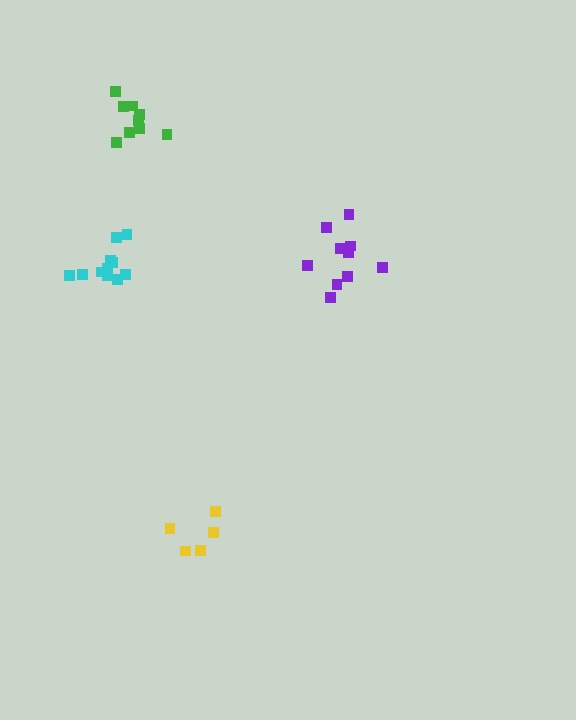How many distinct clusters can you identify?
There are 4 distinct clusters.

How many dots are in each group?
Group 1: 10 dots, Group 2: 5 dots, Group 3: 9 dots, Group 4: 11 dots (35 total).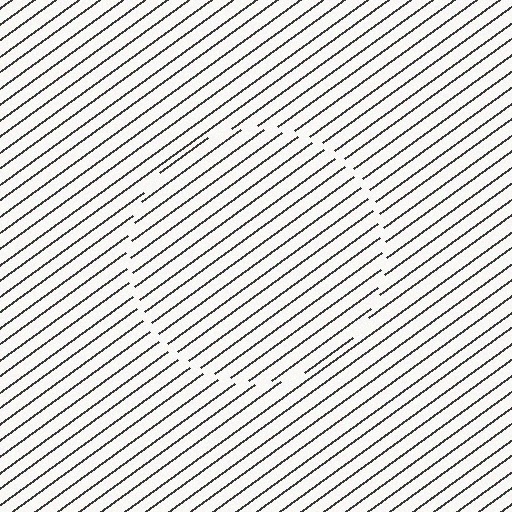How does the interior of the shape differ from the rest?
The interior of the shape contains the same grating, shifted by half a period — the contour is defined by the phase discontinuity where line-ends from the inner and outer gratings abut.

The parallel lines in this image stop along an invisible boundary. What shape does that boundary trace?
An illusory circle. The interior of the shape contains the same grating, shifted by half a period — the contour is defined by the phase discontinuity where line-ends from the inner and outer gratings abut.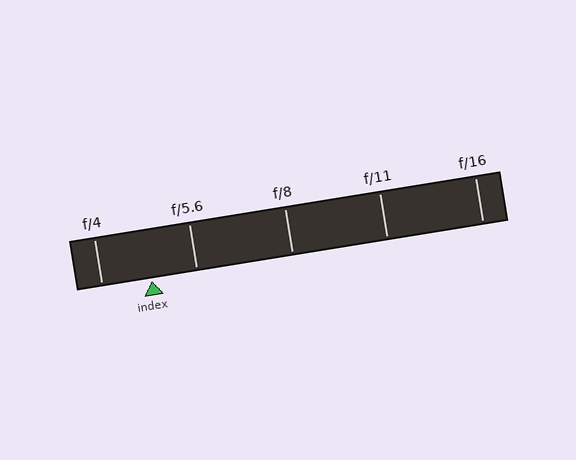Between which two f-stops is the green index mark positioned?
The index mark is between f/4 and f/5.6.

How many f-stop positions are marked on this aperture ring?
There are 5 f-stop positions marked.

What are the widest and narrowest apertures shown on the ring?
The widest aperture shown is f/4 and the narrowest is f/16.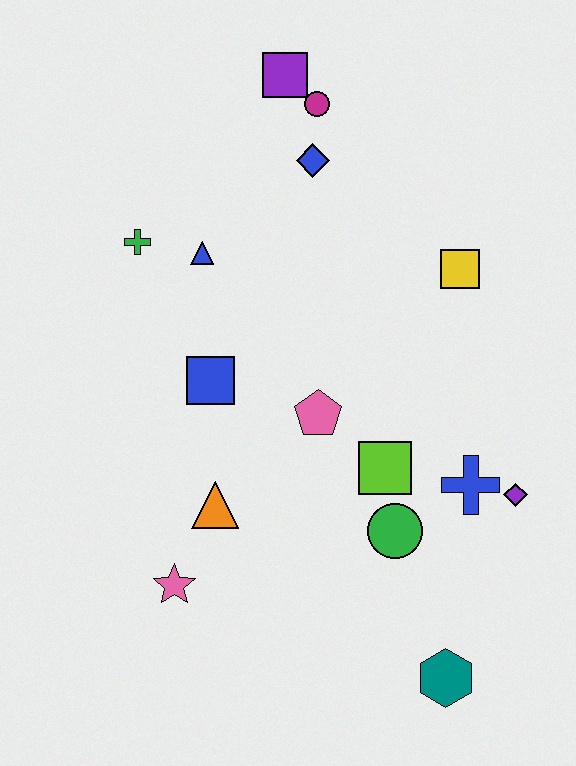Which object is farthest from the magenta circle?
The teal hexagon is farthest from the magenta circle.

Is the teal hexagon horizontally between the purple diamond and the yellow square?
No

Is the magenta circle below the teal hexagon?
No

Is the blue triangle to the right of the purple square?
No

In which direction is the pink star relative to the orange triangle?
The pink star is below the orange triangle.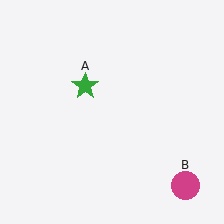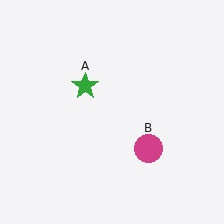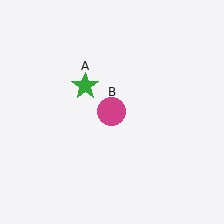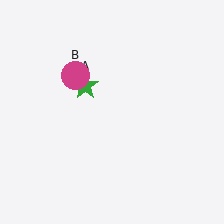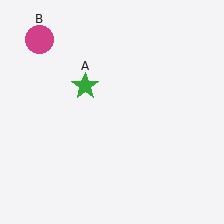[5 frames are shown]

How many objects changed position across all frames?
1 object changed position: magenta circle (object B).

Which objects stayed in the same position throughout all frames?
Green star (object A) remained stationary.